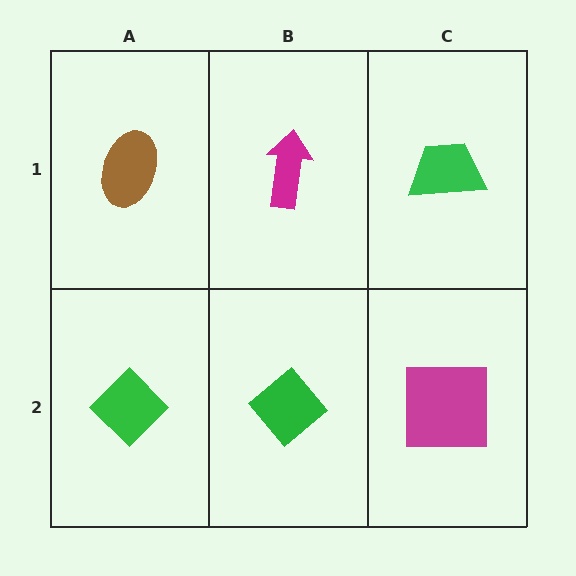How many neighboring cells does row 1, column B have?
3.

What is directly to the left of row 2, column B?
A green diamond.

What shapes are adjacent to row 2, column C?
A green trapezoid (row 1, column C), a green diamond (row 2, column B).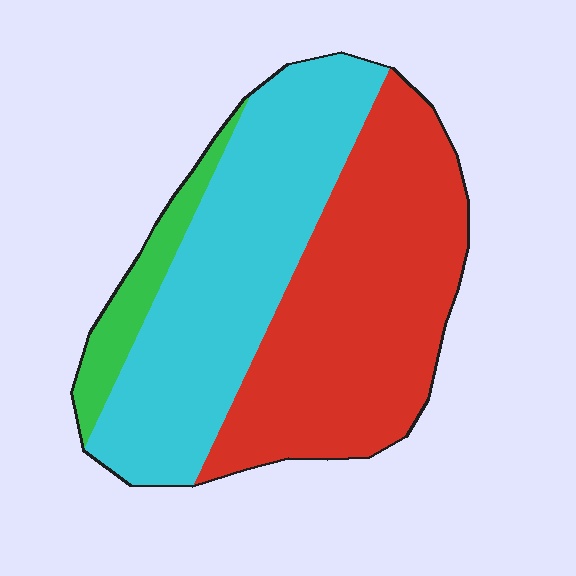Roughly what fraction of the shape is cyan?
Cyan takes up about two fifths (2/5) of the shape.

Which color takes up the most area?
Red, at roughly 50%.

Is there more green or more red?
Red.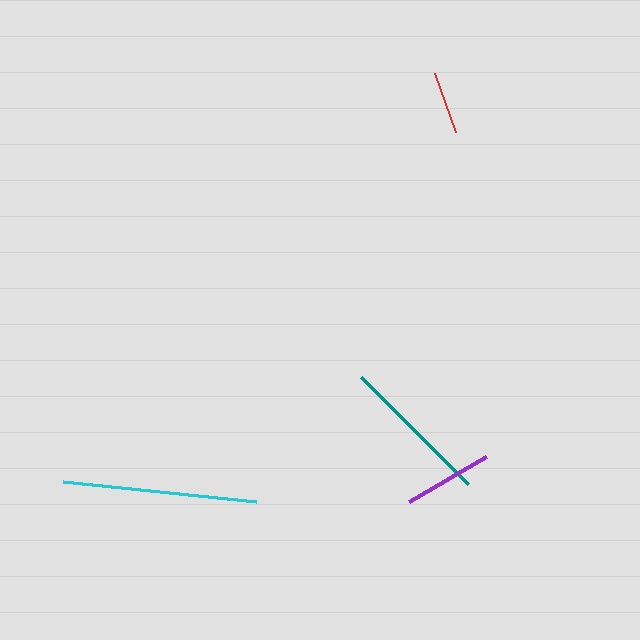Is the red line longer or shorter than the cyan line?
The cyan line is longer than the red line.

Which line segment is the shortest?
The red line is the shortest at approximately 63 pixels.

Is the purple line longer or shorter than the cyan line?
The cyan line is longer than the purple line.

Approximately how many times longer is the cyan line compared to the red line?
The cyan line is approximately 3.1 times the length of the red line.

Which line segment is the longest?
The cyan line is the longest at approximately 194 pixels.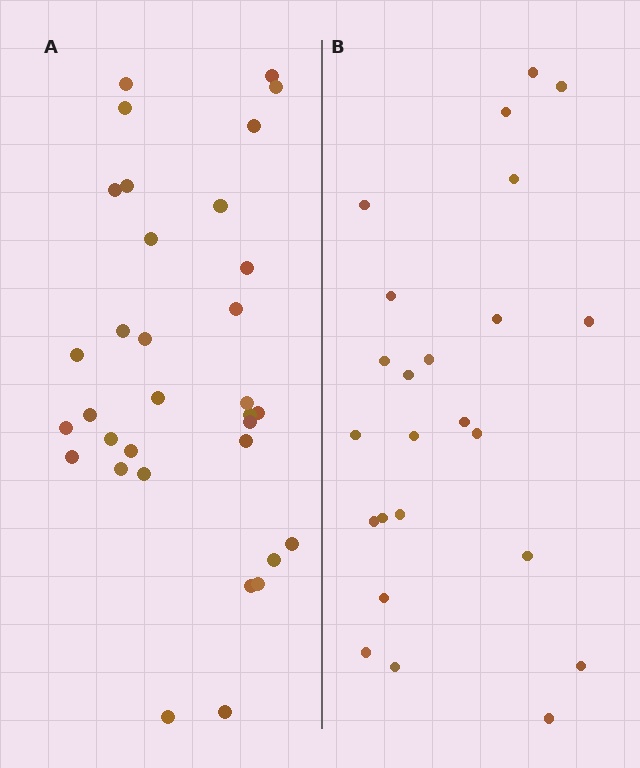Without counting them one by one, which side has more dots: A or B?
Region A (the left region) has more dots.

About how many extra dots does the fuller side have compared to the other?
Region A has roughly 8 or so more dots than region B.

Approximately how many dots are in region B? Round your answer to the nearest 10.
About 20 dots. (The exact count is 24, which rounds to 20.)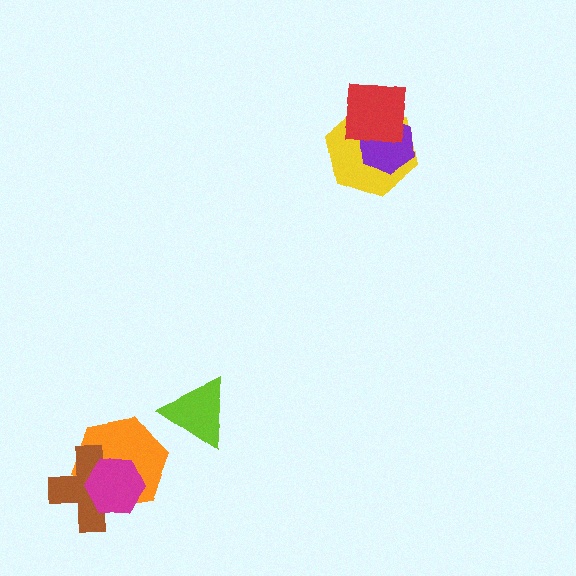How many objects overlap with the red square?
2 objects overlap with the red square.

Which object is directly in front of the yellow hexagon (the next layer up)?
The purple hexagon is directly in front of the yellow hexagon.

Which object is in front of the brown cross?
The magenta hexagon is in front of the brown cross.